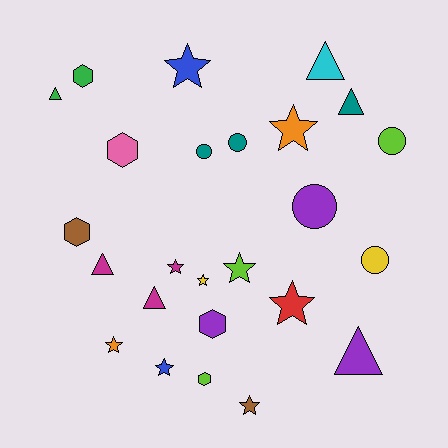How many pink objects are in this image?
There is 1 pink object.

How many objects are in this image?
There are 25 objects.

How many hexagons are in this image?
There are 5 hexagons.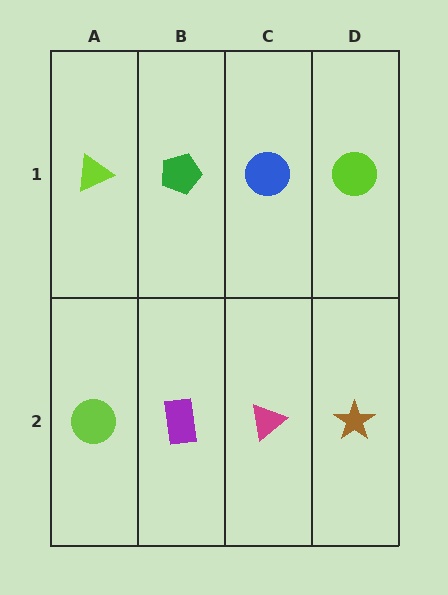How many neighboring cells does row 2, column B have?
3.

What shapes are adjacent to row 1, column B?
A purple rectangle (row 2, column B), a lime triangle (row 1, column A), a blue circle (row 1, column C).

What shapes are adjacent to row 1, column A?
A lime circle (row 2, column A), a green pentagon (row 1, column B).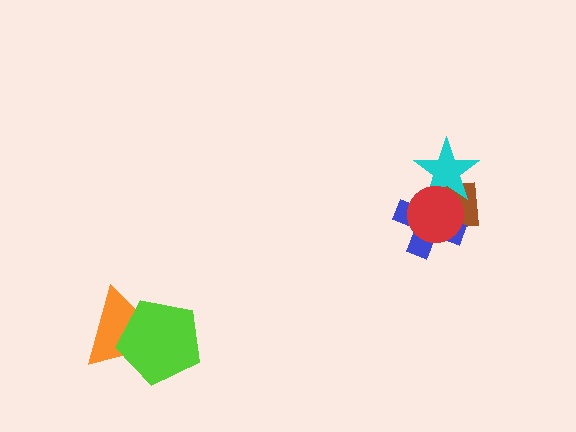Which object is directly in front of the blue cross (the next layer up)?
The cyan star is directly in front of the blue cross.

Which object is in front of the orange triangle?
The lime pentagon is in front of the orange triangle.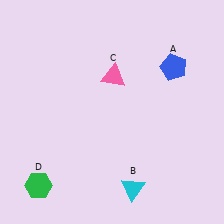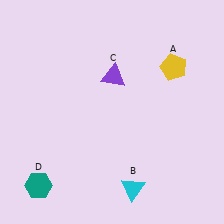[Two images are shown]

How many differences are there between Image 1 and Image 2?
There are 3 differences between the two images.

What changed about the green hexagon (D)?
In Image 1, D is green. In Image 2, it changed to teal.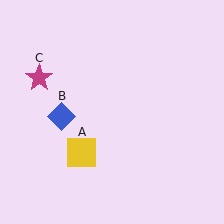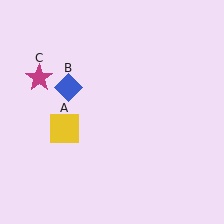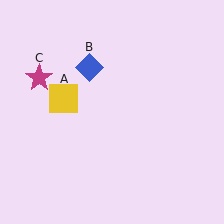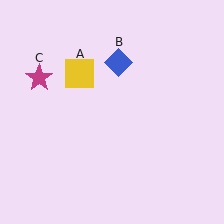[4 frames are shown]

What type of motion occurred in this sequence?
The yellow square (object A), blue diamond (object B) rotated clockwise around the center of the scene.